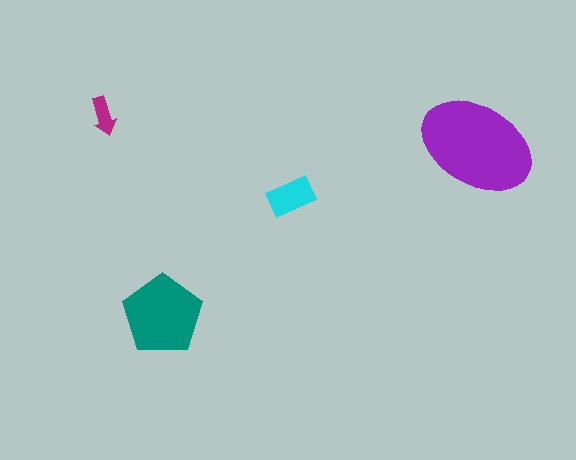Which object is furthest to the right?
The purple ellipse is rightmost.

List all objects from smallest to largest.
The magenta arrow, the cyan rectangle, the teal pentagon, the purple ellipse.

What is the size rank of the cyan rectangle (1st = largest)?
3rd.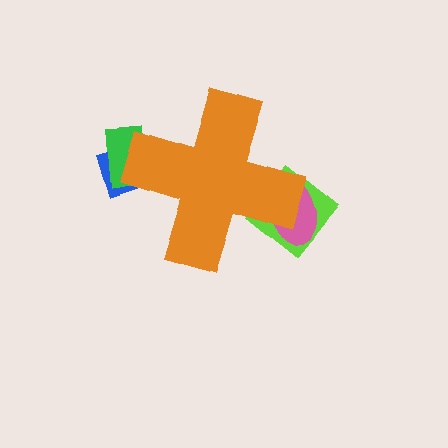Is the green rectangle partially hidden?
Yes, the green rectangle is partially hidden behind the orange cross.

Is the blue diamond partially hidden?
Yes, the blue diamond is partially hidden behind the orange cross.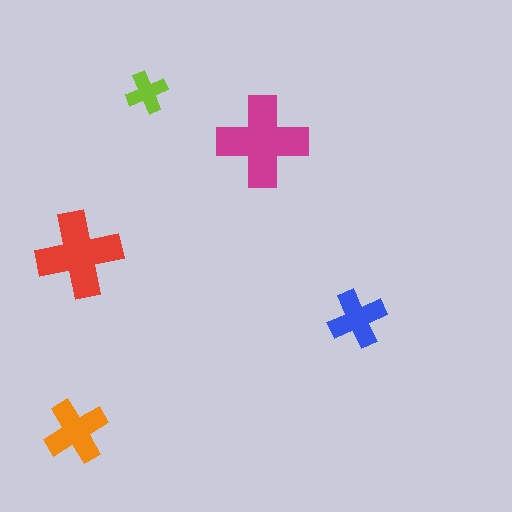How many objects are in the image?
There are 5 objects in the image.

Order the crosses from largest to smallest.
the magenta one, the red one, the orange one, the blue one, the lime one.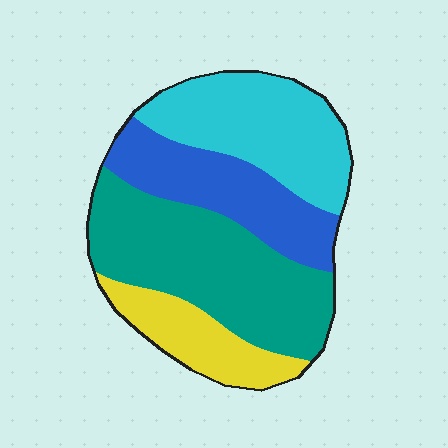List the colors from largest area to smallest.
From largest to smallest: teal, cyan, blue, yellow.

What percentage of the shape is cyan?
Cyan takes up about one quarter (1/4) of the shape.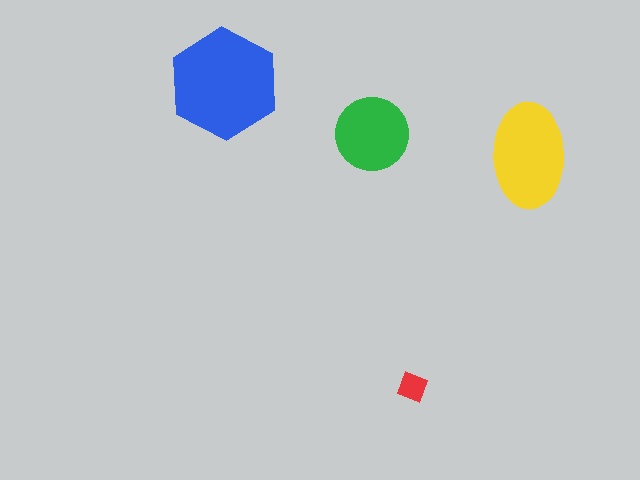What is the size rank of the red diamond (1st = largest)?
4th.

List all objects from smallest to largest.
The red diamond, the green circle, the yellow ellipse, the blue hexagon.